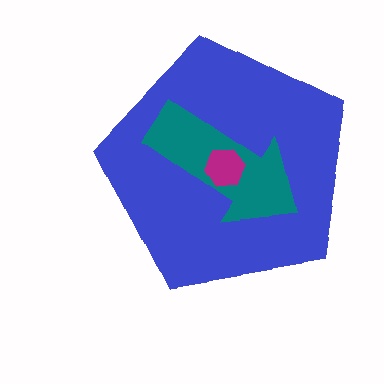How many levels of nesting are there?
3.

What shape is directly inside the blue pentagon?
The teal arrow.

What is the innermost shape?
The magenta hexagon.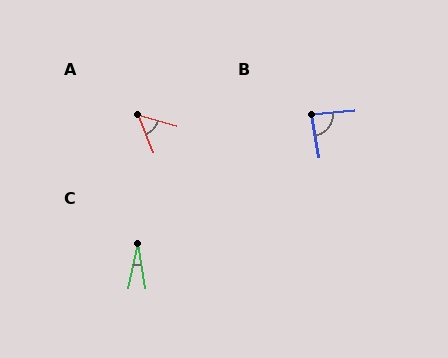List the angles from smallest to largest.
C (21°), A (52°), B (85°).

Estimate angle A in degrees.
Approximately 52 degrees.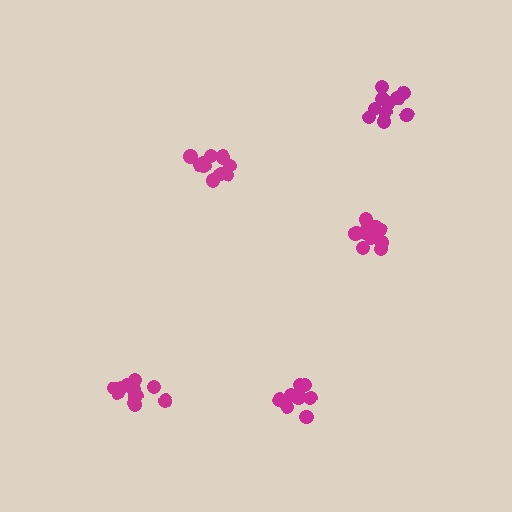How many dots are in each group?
Group 1: 11 dots, Group 2: 11 dots, Group 3: 8 dots, Group 4: 12 dots, Group 5: 10 dots (52 total).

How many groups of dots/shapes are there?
There are 5 groups.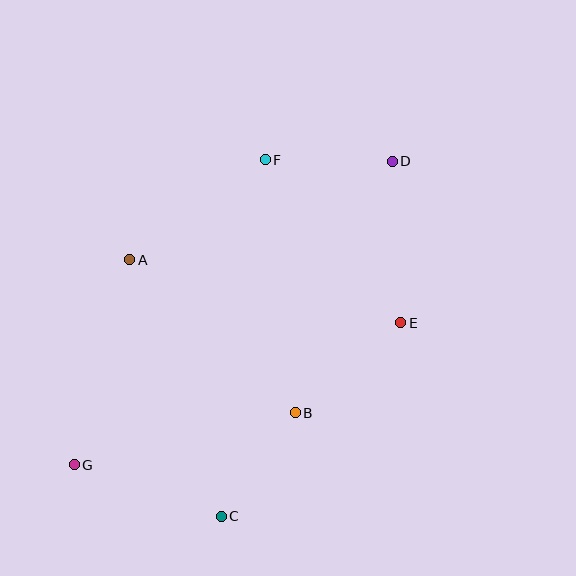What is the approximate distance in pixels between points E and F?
The distance between E and F is approximately 212 pixels.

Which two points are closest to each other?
Points B and C are closest to each other.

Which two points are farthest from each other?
Points D and G are farthest from each other.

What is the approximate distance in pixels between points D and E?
The distance between D and E is approximately 162 pixels.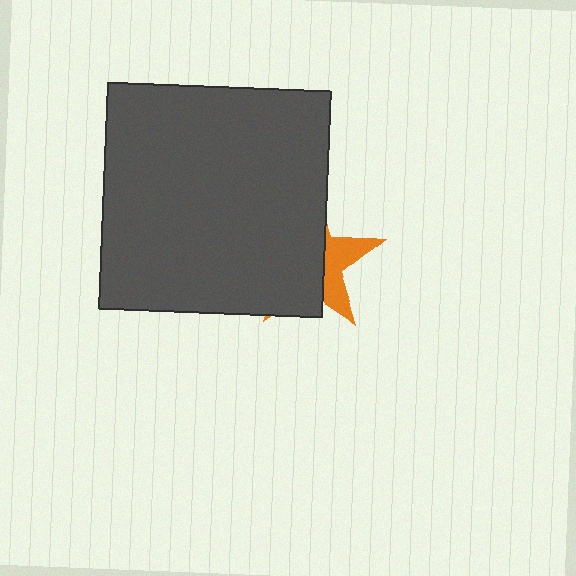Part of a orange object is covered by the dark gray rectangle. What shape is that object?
It is a star.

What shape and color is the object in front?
The object in front is a dark gray rectangle.